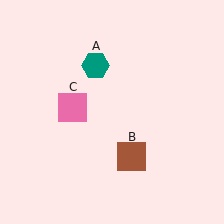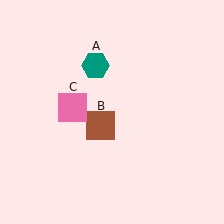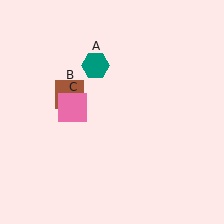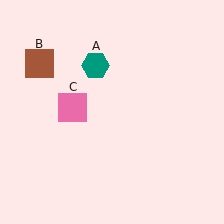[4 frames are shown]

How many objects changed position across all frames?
1 object changed position: brown square (object B).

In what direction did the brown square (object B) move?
The brown square (object B) moved up and to the left.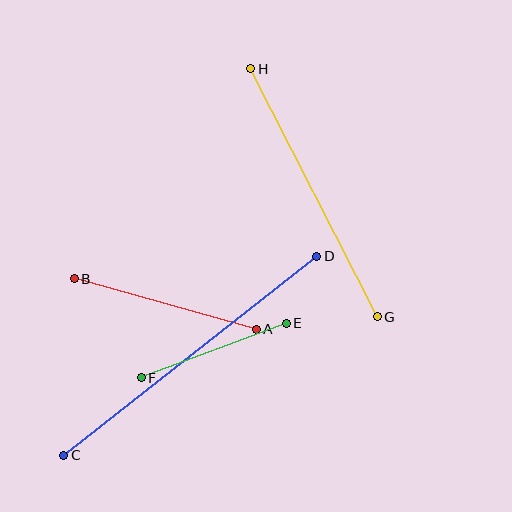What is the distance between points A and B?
The distance is approximately 189 pixels.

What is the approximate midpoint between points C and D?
The midpoint is at approximately (190, 356) pixels.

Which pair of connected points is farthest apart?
Points C and D are farthest apart.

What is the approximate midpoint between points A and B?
The midpoint is at approximately (165, 304) pixels.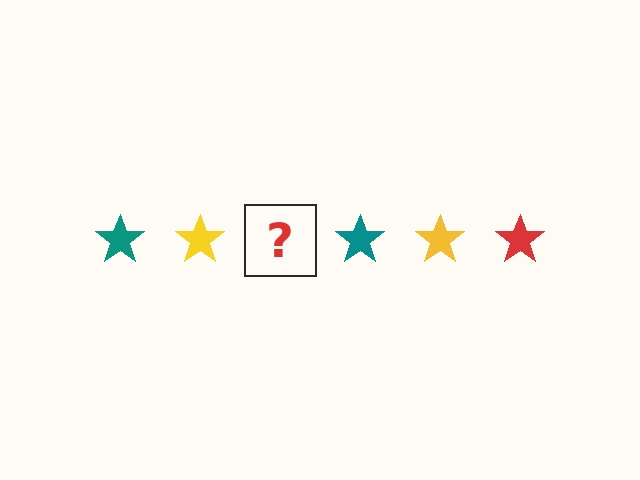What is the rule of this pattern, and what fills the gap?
The rule is that the pattern cycles through teal, yellow, red stars. The gap should be filled with a red star.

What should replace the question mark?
The question mark should be replaced with a red star.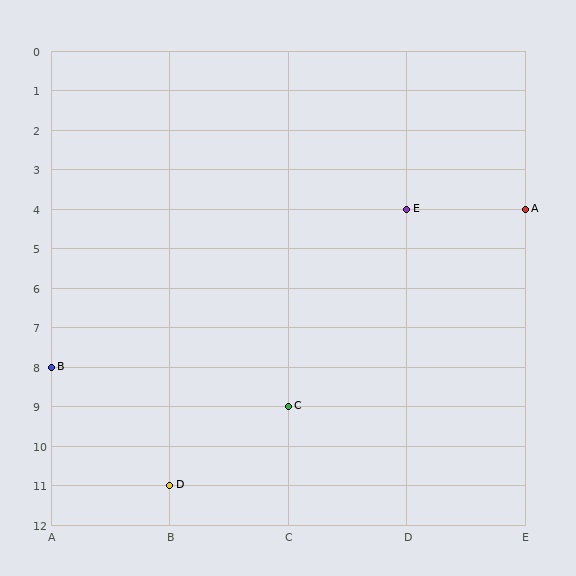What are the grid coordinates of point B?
Point B is at grid coordinates (A, 8).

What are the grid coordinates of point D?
Point D is at grid coordinates (B, 11).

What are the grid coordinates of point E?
Point E is at grid coordinates (D, 4).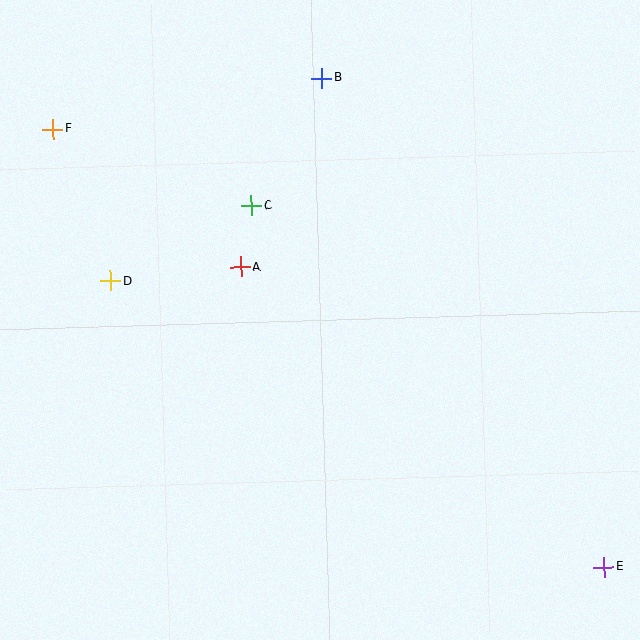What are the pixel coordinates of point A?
Point A is at (241, 267).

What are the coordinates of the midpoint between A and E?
The midpoint between A and E is at (422, 417).